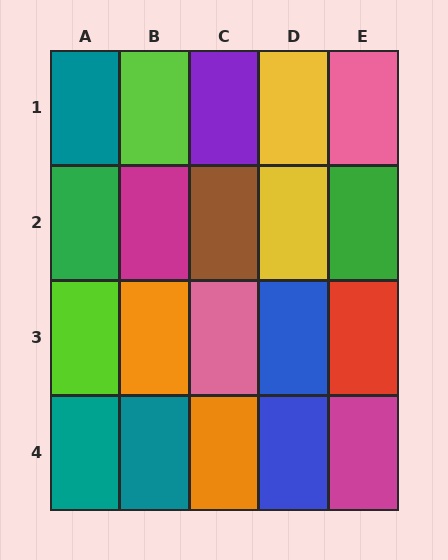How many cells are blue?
2 cells are blue.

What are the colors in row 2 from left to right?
Green, magenta, brown, yellow, green.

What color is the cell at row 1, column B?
Lime.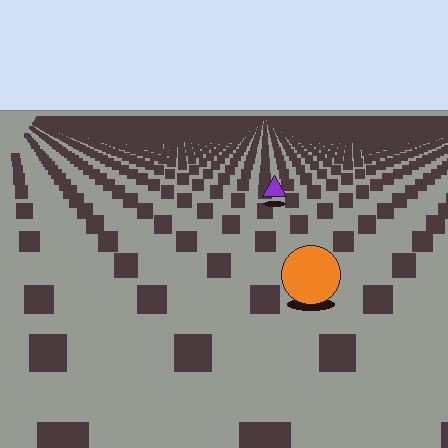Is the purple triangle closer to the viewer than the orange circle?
No. The orange circle is closer — you can tell from the texture gradient: the ground texture is coarser near it.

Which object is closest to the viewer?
The orange circle is closest. The texture marks near it are larger and more spread out.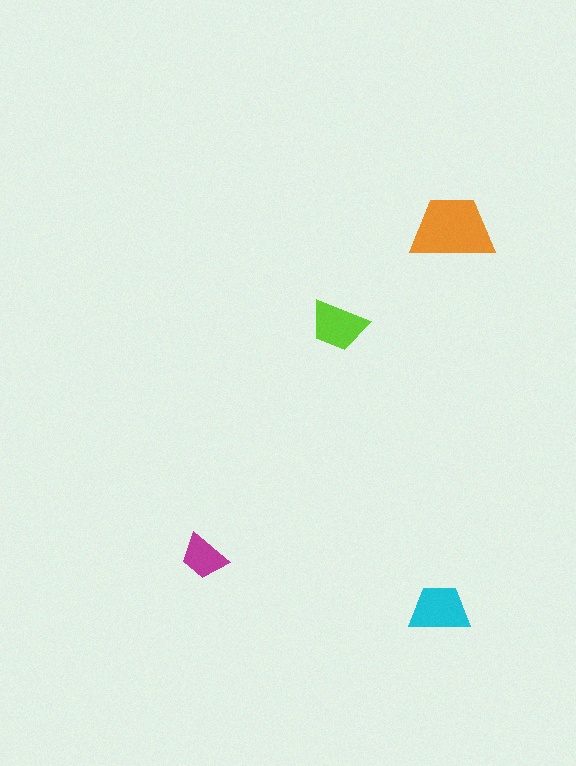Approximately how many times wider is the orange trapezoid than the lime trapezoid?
About 1.5 times wider.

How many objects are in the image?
There are 4 objects in the image.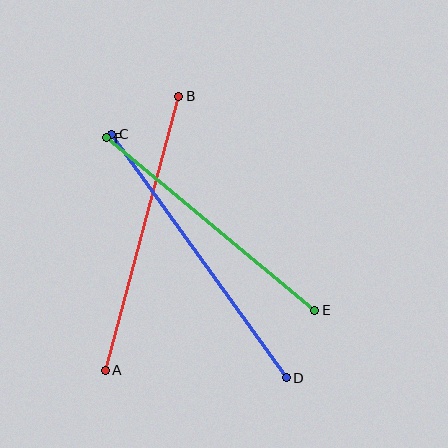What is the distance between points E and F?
The distance is approximately 270 pixels.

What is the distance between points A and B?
The distance is approximately 284 pixels.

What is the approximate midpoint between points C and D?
The midpoint is at approximately (199, 256) pixels.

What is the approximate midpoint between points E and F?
The midpoint is at approximately (211, 224) pixels.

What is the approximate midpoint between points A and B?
The midpoint is at approximately (142, 233) pixels.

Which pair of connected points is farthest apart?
Points C and D are farthest apart.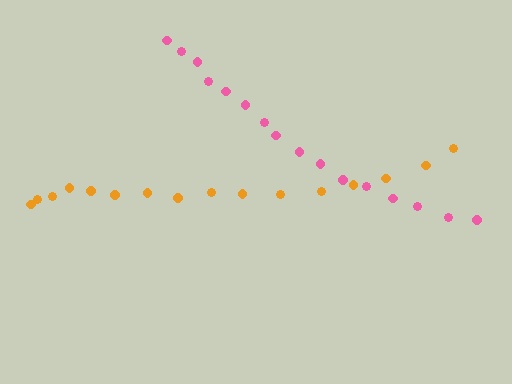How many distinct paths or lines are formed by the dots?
There are 2 distinct paths.